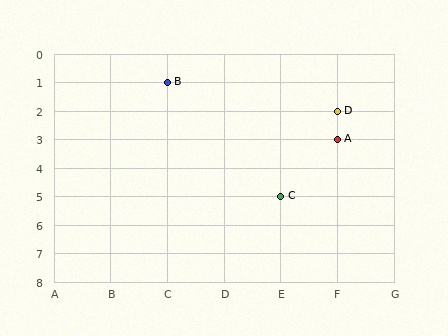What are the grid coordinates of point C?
Point C is at grid coordinates (E, 5).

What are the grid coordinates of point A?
Point A is at grid coordinates (F, 3).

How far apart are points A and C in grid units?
Points A and C are 1 column and 2 rows apart (about 2.2 grid units diagonally).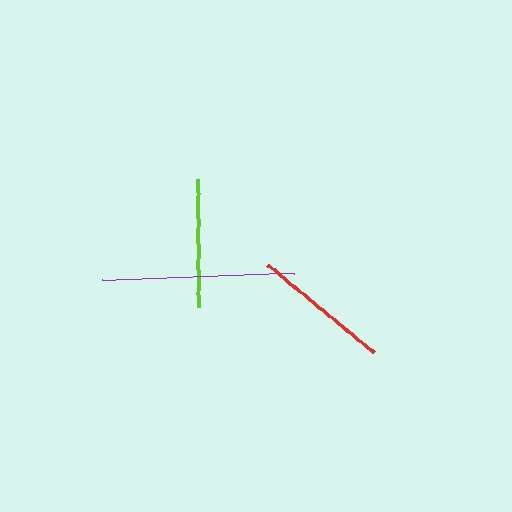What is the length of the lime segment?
The lime segment is approximately 129 pixels long.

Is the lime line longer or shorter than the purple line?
The purple line is longer than the lime line.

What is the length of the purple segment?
The purple segment is approximately 192 pixels long.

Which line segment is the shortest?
The lime line is the shortest at approximately 129 pixels.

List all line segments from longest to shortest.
From longest to shortest: purple, red, lime.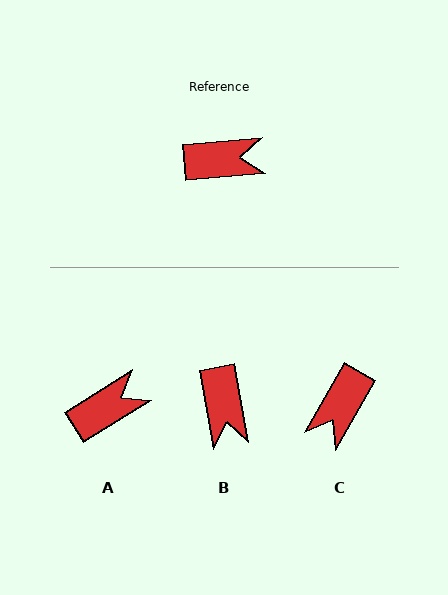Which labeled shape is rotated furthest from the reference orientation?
C, about 124 degrees away.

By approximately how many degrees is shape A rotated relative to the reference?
Approximately 27 degrees counter-clockwise.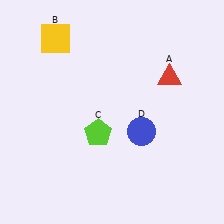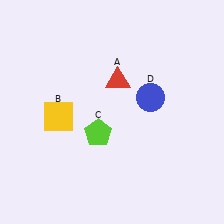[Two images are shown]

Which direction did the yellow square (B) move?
The yellow square (B) moved down.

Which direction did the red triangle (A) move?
The red triangle (A) moved left.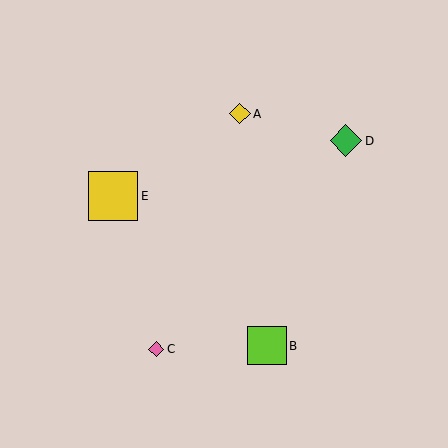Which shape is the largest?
The yellow square (labeled E) is the largest.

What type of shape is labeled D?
Shape D is a green diamond.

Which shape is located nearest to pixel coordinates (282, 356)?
The lime square (labeled B) at (267, 346) is nearest to that location.